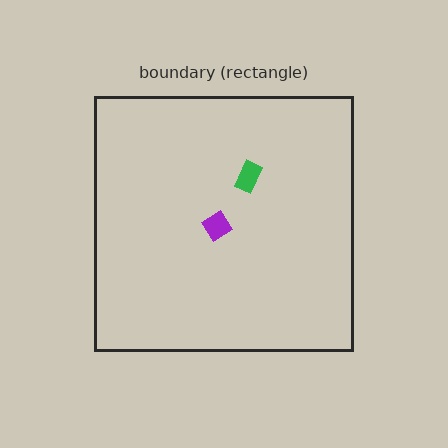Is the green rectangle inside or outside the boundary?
Inside.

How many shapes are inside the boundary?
2 inside, 0 outside.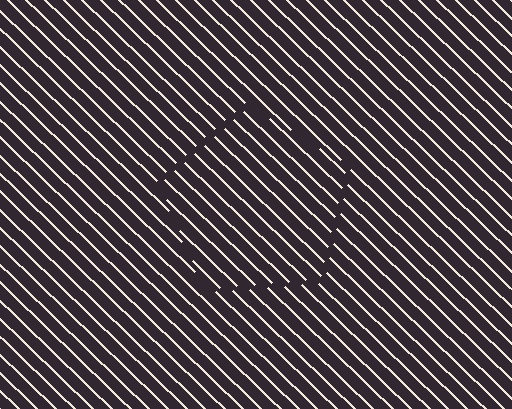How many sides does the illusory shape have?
5 sides — the line-ends trace a pentagon.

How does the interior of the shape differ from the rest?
The interior of the shape contains the same grating, shifted by half a period — the contour is defined by the phase discontinuity where line-ends from the inner and outer gratings abut.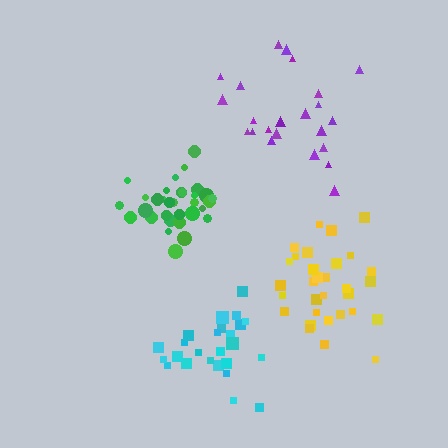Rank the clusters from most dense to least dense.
green, yellow, cyan, purple.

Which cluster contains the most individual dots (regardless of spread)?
Green (32).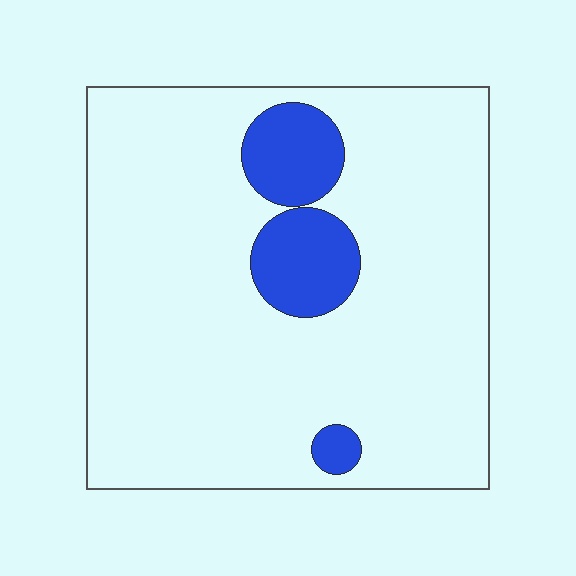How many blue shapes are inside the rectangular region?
3.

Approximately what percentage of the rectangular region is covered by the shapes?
Approximately 10%.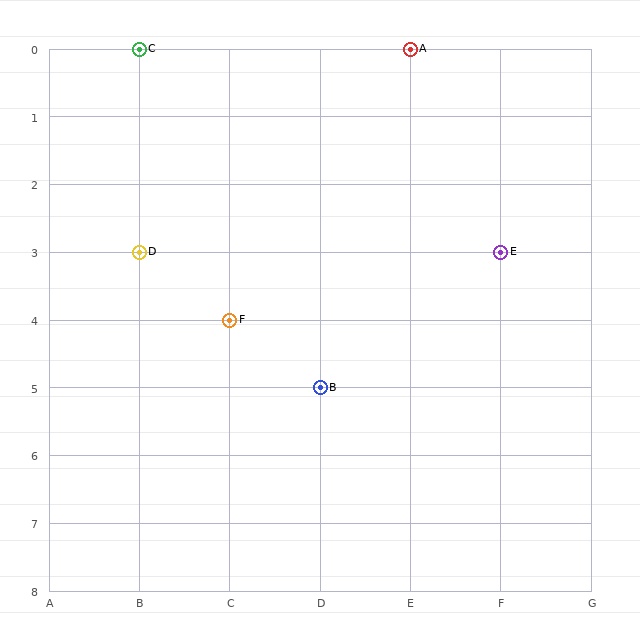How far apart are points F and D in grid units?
Points F and D are 1 column and 1 row apart (about 1.4 grid units diagonally).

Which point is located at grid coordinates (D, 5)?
Point B is at (D, 5).